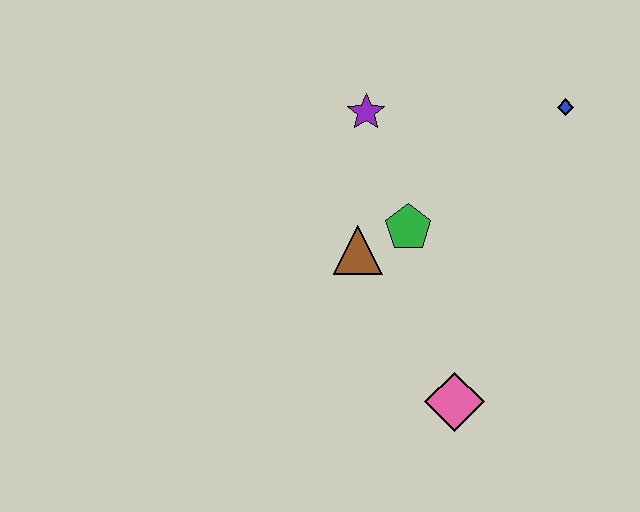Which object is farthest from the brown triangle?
The blue diamond is farthest from the brown triangle.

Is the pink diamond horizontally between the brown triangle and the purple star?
No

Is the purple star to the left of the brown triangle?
No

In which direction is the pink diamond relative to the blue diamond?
The pink diamond is below the blue diamond.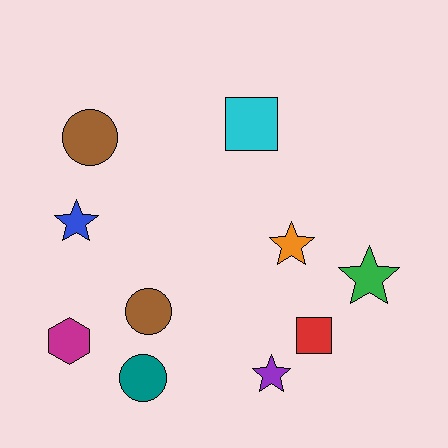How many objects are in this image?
There are 10 objects.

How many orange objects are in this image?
There is 1 orange object.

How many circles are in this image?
There are 3 circles.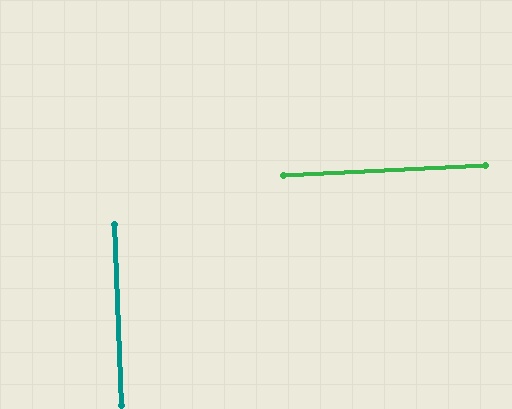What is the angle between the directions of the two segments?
Approximately 89 degrees.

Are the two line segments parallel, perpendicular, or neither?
Perpendicular — they meet at approximately 89°.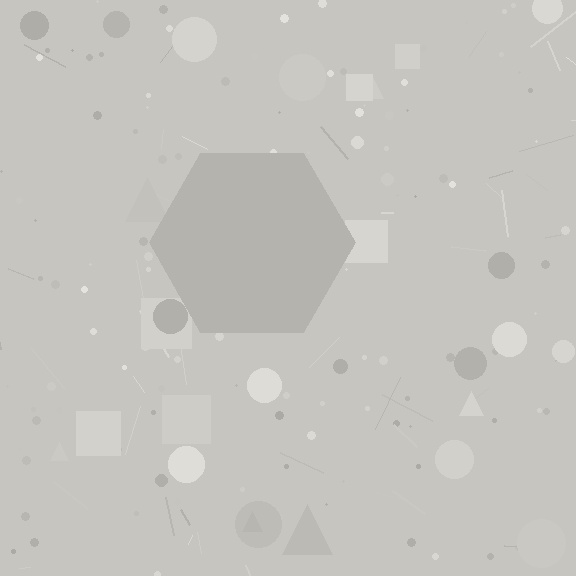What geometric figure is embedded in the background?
A hexagon is embedded in the background.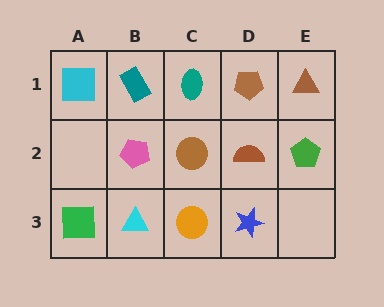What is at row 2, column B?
A pink pentagon.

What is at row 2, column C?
A brown circle.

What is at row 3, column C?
An orange circle.